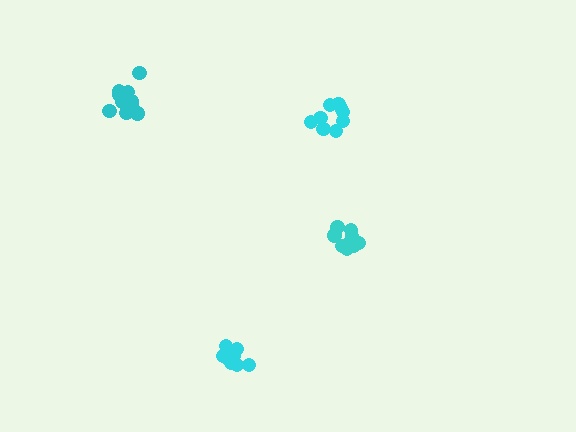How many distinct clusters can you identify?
There are 4 distinct clusters.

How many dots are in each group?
Group 1: 9 dots, Group 2: 9 dots, Group 3: 13 dots, Group 4: 8 dots (39 total).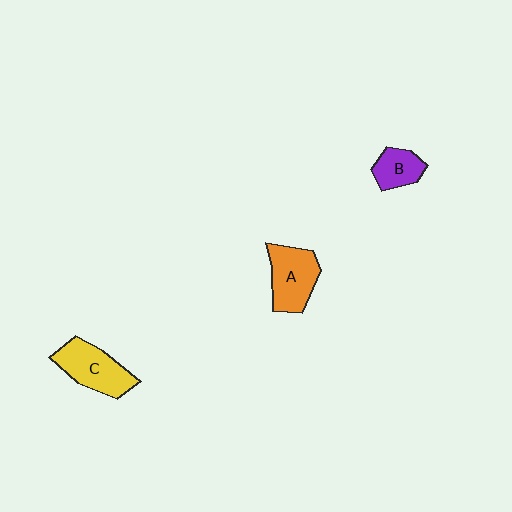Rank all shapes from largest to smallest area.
From largest to smallest: C (yellow), A (orange), B (purple).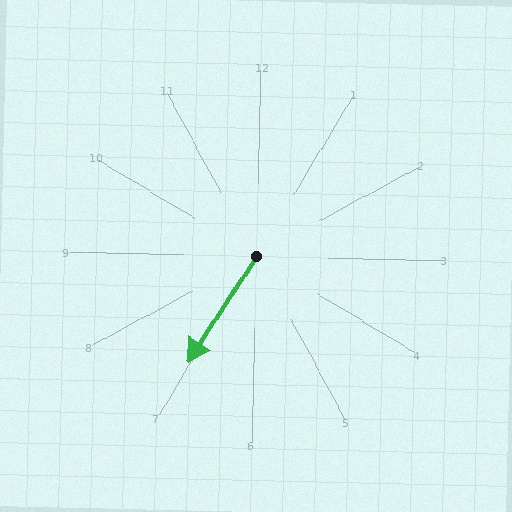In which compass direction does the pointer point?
Southwest.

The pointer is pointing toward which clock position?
Roughly 7 o'clock.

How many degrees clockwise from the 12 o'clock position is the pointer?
Approximately 212 degrees.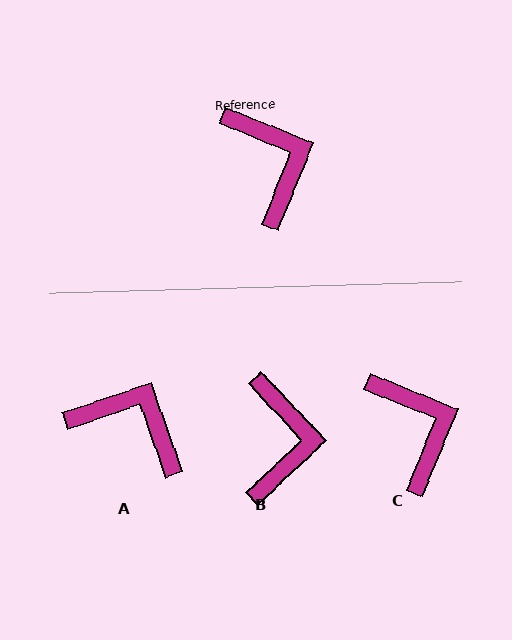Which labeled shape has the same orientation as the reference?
C.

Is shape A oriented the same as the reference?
No, it is off by about 41 degrees.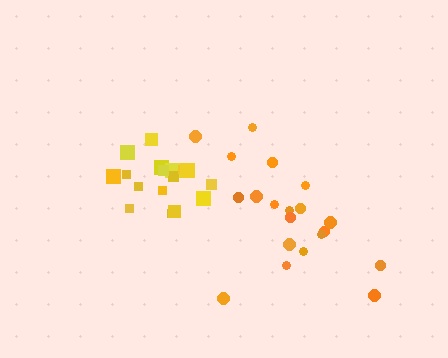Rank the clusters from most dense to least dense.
yellow, orange.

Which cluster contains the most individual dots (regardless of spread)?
Orange (20).